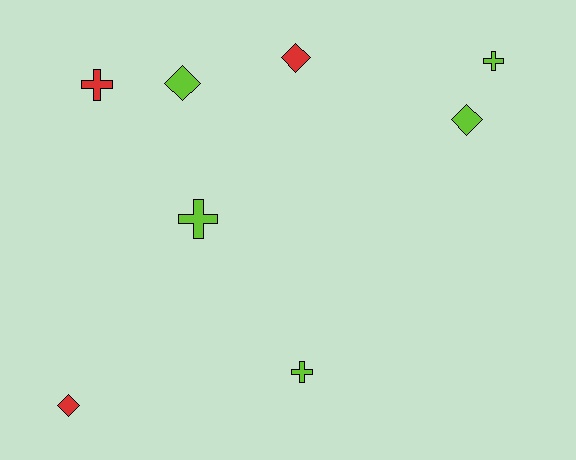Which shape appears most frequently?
Diamond, with 4 objects.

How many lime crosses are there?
There are 3 lime crosses.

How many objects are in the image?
There are 8 objects.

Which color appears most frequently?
Lime, with 5 objects.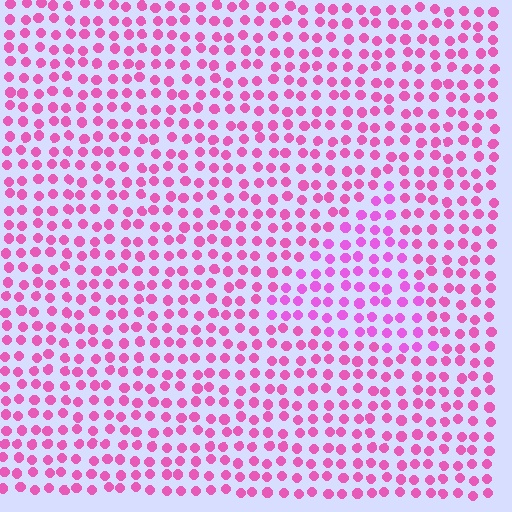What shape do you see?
I see a triangle.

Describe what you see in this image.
The image is filled with small pink elements in a uniform arrangement. A triangle-shaped region is visible where the elements are tinted to a slightly different hue, forming a subtle color boundary.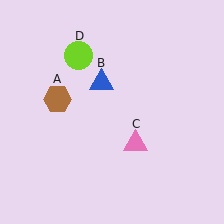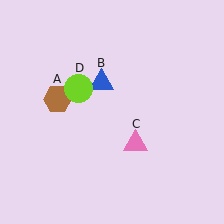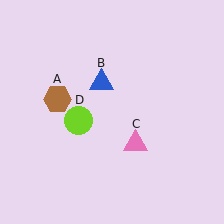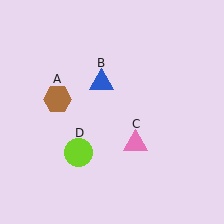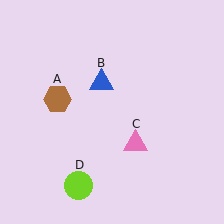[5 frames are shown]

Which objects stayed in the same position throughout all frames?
Brown hexagon (object A) and blue triangle (object B) and pink triangle (object C) remained stationary.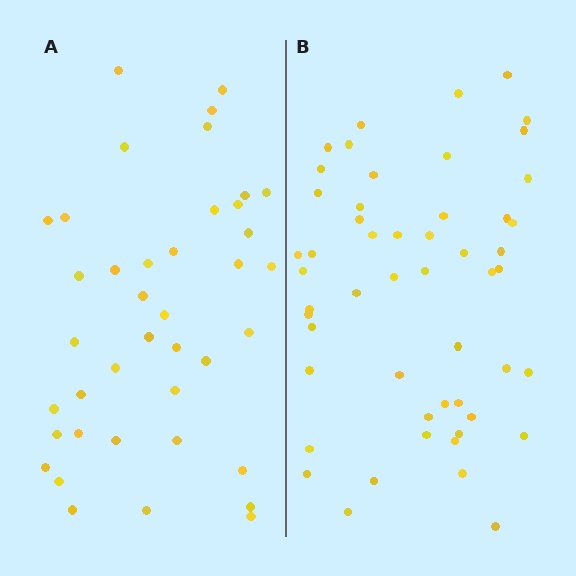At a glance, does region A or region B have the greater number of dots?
Region B (the right region) has more dots.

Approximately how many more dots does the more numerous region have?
Region B has roughly 12 or so more dots than region A.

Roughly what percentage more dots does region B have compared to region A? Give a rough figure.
About 30% more.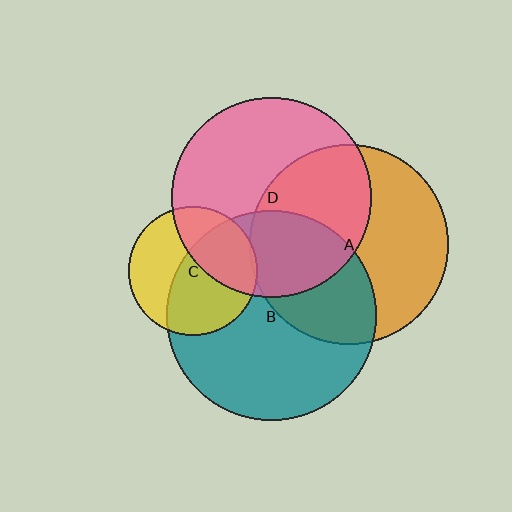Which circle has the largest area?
Circle B (teal).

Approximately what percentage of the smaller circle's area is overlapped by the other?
Approximately 35%.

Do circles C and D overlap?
Yes.